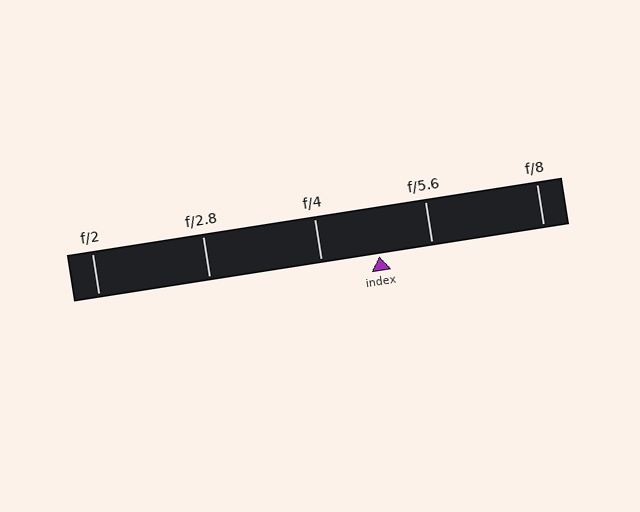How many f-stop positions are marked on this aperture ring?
There are 5 f-stop positions marked.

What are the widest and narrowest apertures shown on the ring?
The widest aperture shown is f/2 and the narrowest is f/8.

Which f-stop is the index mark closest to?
The index mark is closest to f/5.6.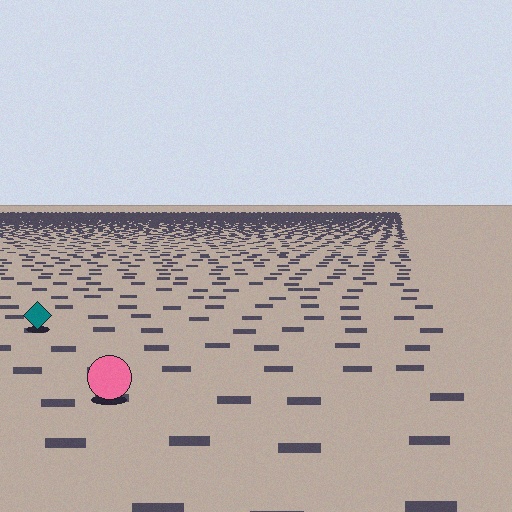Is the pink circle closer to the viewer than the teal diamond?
Yes. The pink circle is closer — you can tell from the texture gradient: the ground texture is coarser near it.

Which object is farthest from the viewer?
The teal diamond is farthest from the viewer. It appears smaller and the ground texture around it is denser.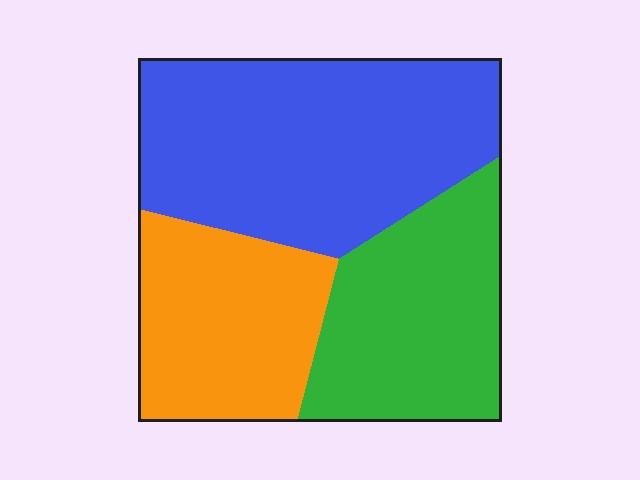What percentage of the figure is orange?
Orange takes up about one quarter (1/4) of the figure.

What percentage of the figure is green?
Green covers roughly 30% of the figure.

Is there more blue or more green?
Blue.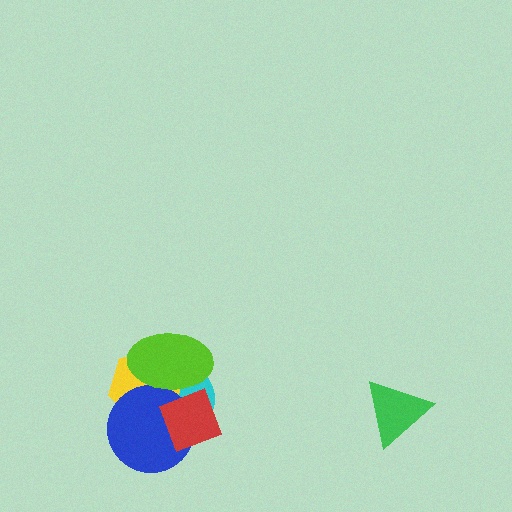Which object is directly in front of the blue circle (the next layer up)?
The lime ellipse is directly in front of the blue circle.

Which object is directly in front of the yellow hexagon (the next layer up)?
The blue circle is directly in front of the yellow hexagon.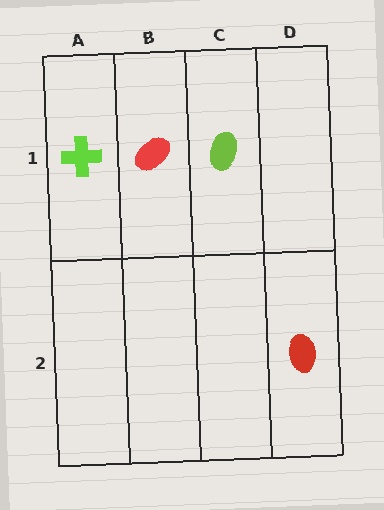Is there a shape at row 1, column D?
No, that cell is empty.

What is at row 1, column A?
A lime cross.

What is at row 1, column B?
A red ellipse.